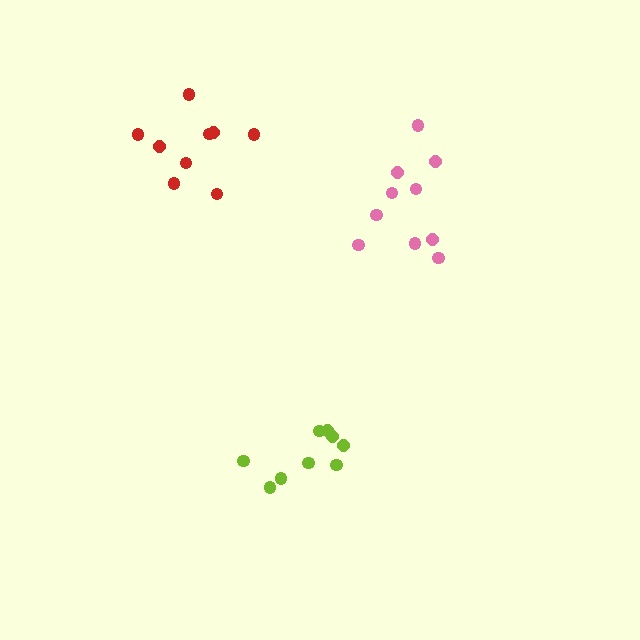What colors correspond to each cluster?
The clusters are colored: pink, lime, red.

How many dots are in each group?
Group 1: 10 dots, Group 2: 9 dots, Group 3: 9 dots (28 total).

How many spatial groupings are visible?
There are 3 spatial groupings.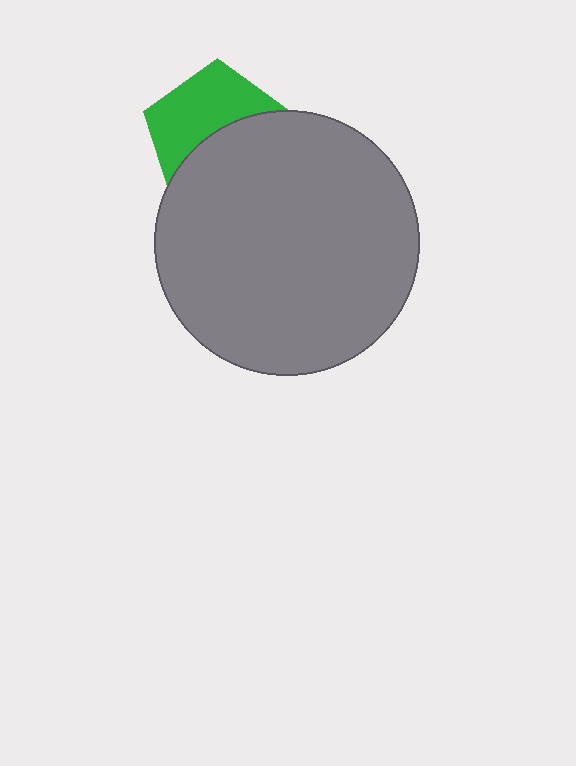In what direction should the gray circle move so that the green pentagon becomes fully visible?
The gray circle should move down. That is the shortest direction to clear the overlap and leave the green pentagon fully visible.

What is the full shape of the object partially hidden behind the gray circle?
The partially hidden object is a green pentagon.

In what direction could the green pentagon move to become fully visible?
The green pentagon could move up. That would shift it out from behind the gray circle entirely.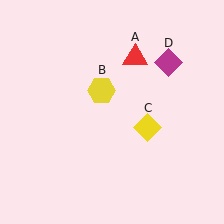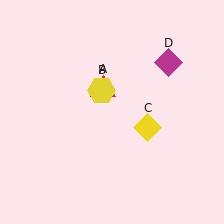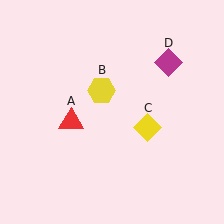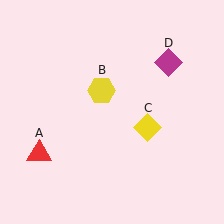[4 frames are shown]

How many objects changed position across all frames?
1 object changed position: red triangle (object A).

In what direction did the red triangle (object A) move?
The red triangle (object A) moved down and to the left.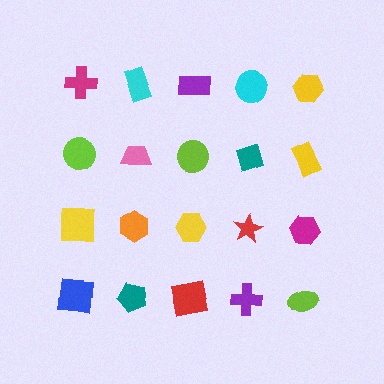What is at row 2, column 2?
A pink trapezoid.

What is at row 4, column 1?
A blue square.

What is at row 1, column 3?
A purple rectangle.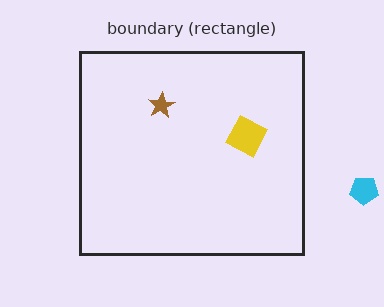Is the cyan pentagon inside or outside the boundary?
Outside.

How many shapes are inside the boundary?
2 inside, 1 outside.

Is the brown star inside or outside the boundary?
Inside.